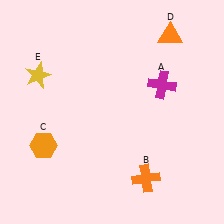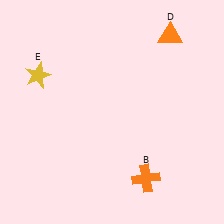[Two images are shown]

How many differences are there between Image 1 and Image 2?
There are 2 differences between the two images.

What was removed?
The magenta cross (A), the orange hexagon (C) were removed in Image 2.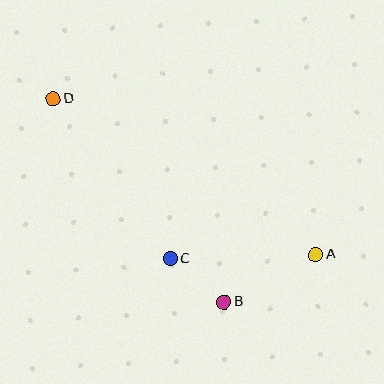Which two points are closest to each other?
Points B and C are closest to each other.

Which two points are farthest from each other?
Points A and D are farthest from each other.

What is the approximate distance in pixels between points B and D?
The distance between B and D is approximately 265 pixels.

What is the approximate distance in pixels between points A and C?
The distance between A and C is approximately 145 pixels.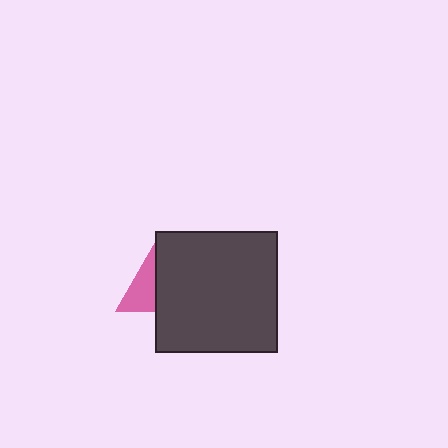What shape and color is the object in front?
The object in front is a dark gray square.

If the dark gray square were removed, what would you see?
You would see the complete pink triangle.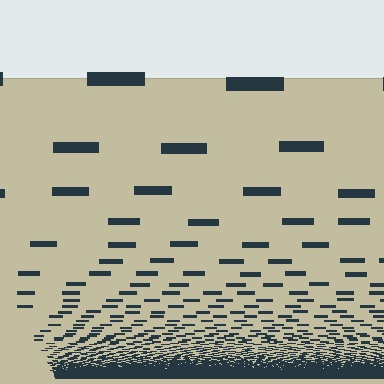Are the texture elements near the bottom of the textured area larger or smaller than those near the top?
Smaller. The gradient is inverted — elements near the bottom are smaller and denser.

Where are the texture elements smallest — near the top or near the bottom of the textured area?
Near the bottom.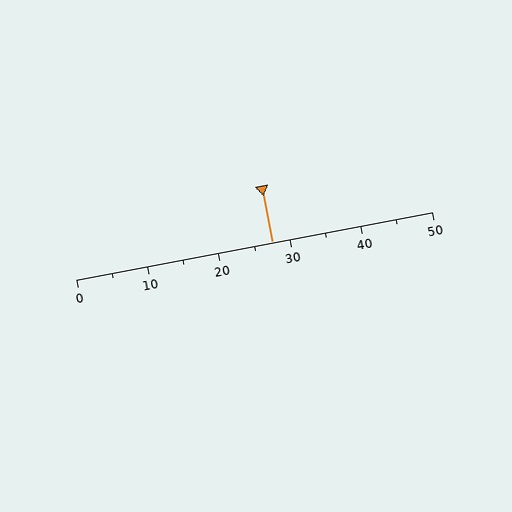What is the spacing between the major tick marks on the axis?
The major ticks are spaced 10 apart.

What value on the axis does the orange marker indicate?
The marker indicates approximately 27.5.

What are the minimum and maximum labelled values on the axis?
The axis runs from 0 to 50.